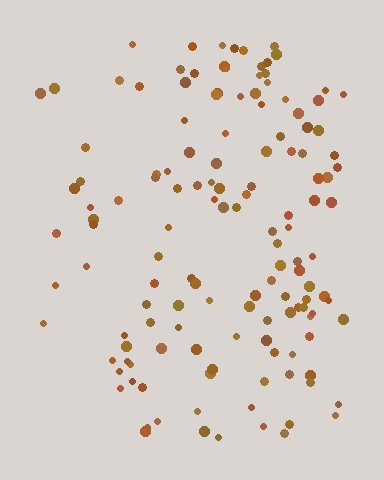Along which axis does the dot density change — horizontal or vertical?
Horizontal.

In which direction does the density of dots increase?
From left to right, with the right side densest.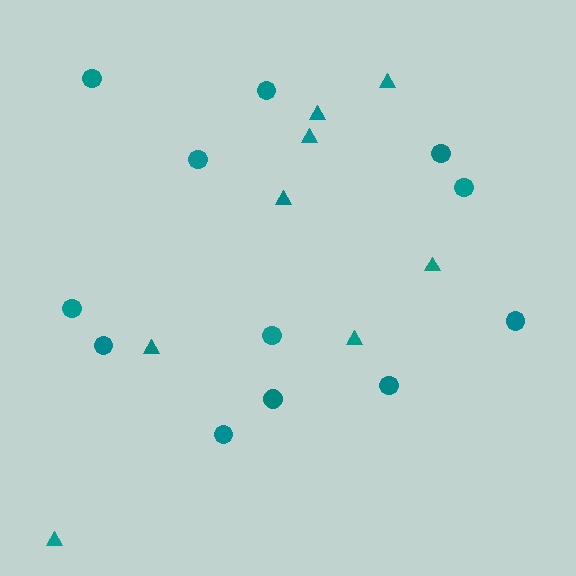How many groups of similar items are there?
There are 2 groups: one group of circles (12) and one group of triangles (8).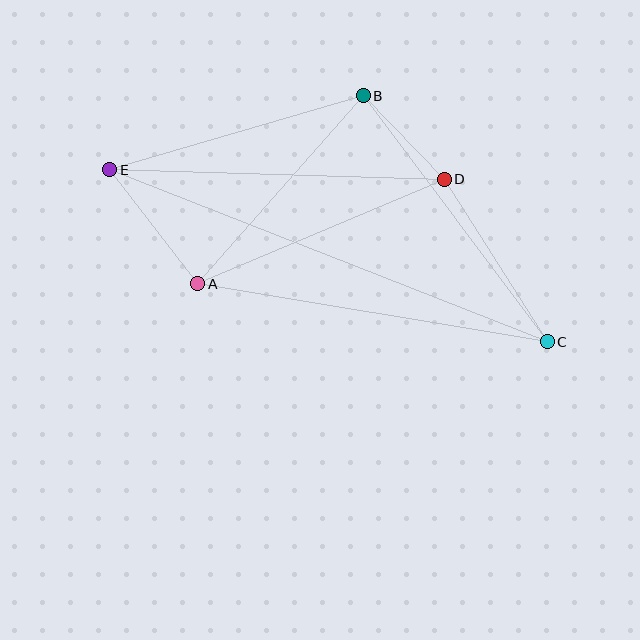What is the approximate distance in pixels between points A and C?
The distance between A and C is approximately 354 pixels.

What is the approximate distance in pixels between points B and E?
The distance between B and E is approximately 264 pixels.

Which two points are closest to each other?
Points B and D are closest to each other.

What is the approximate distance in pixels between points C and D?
The distance between C and D is approximately 193 pixels.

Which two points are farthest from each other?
Points C and E are farthest from each other.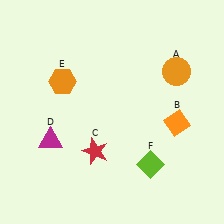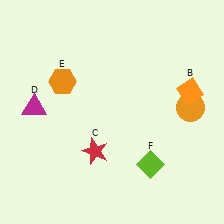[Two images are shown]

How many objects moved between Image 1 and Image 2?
3 objects moved between the two images.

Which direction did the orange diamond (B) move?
The orange diamond (B) moved up.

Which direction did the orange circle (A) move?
The orange circle (A) moved down.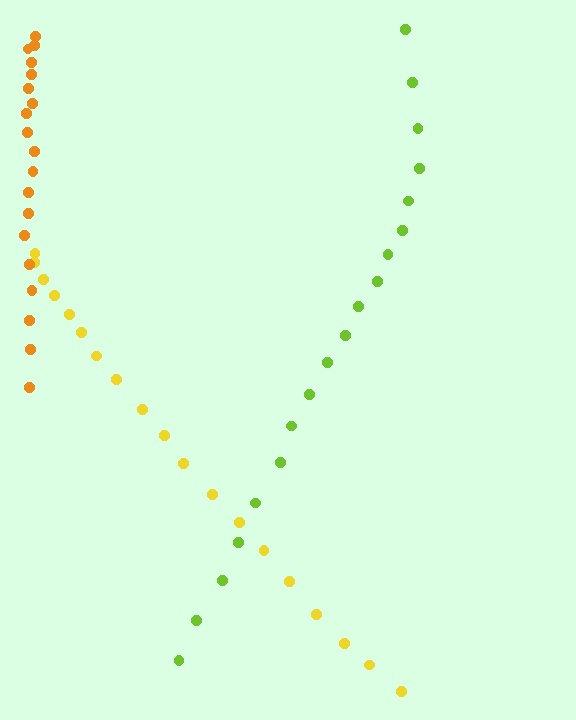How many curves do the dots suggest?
There are 3 distinct paths.